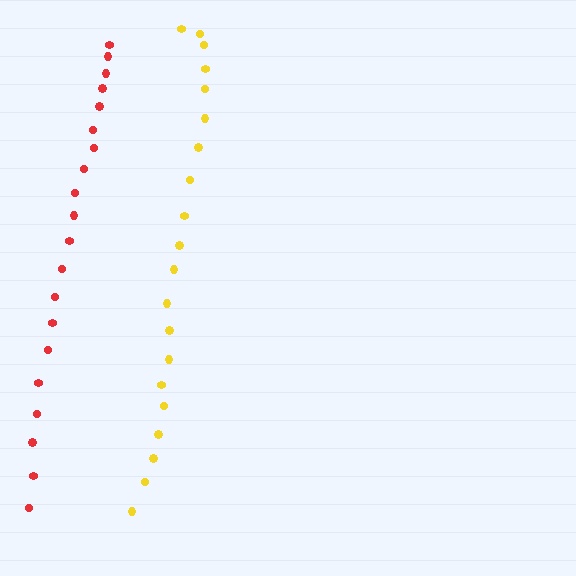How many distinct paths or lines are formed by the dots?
There are 2 distinct paths.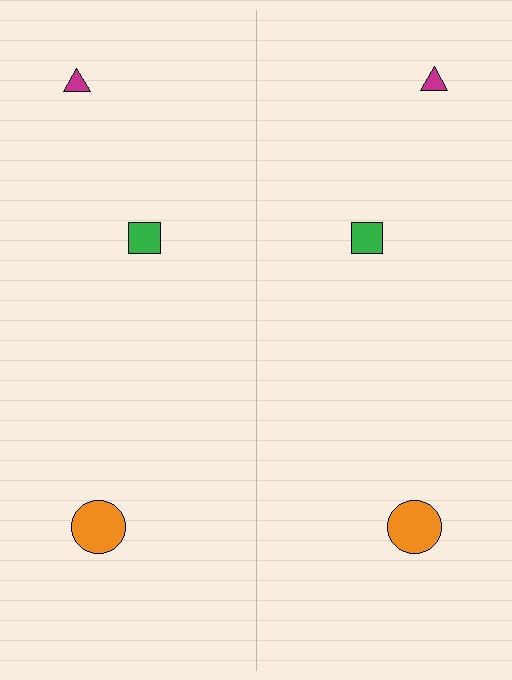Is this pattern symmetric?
Yes, this pattern has bilateral (reflection) symmetry.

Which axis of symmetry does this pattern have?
The pattern has a vertical axis of symmetry running through the center of the image.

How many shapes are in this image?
There are 6 shapes in this image.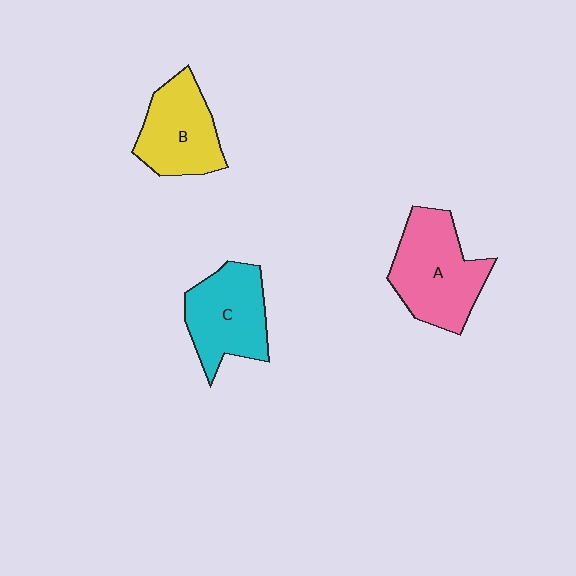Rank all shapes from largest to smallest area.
From largest to smallest: A (pink), C (cyan), B (yellow).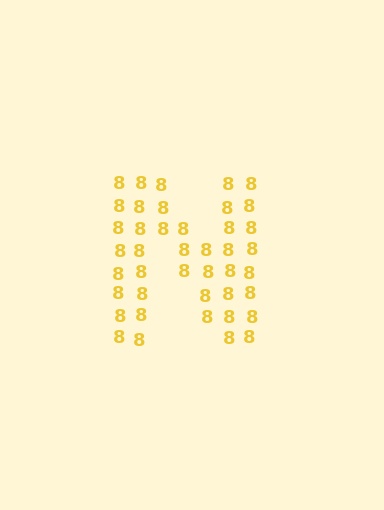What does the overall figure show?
The overall figure shows the letter N.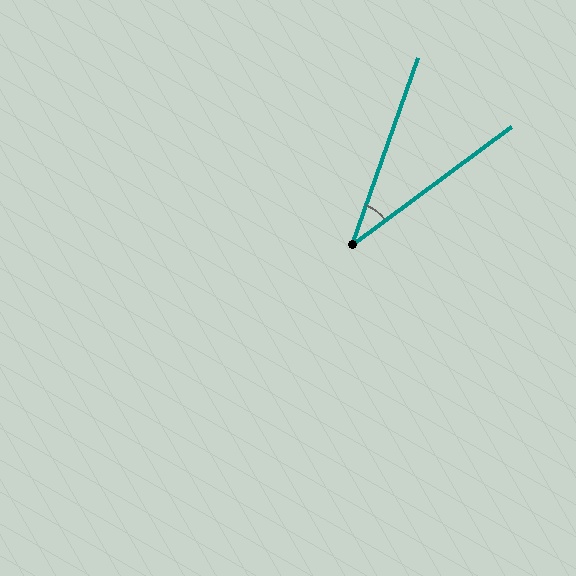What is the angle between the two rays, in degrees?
Approximately 34 degrees.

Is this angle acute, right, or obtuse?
It is acute.